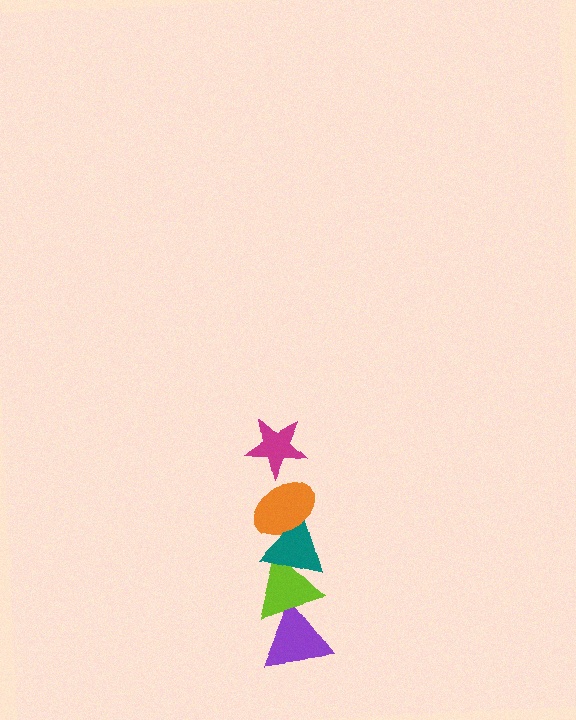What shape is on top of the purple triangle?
The lime triangle is on top of the purple triangle.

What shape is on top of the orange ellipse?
The magenta star is on top of the orange ellipse.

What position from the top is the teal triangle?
The teal triangle is 3rd from the top.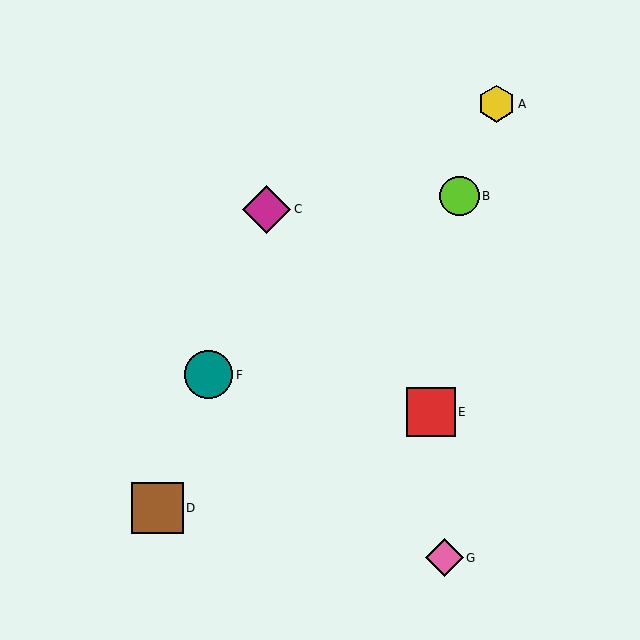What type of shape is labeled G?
Shape G is a pink diamond.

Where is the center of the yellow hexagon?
The center of the yellow hexagon is at (496, 104).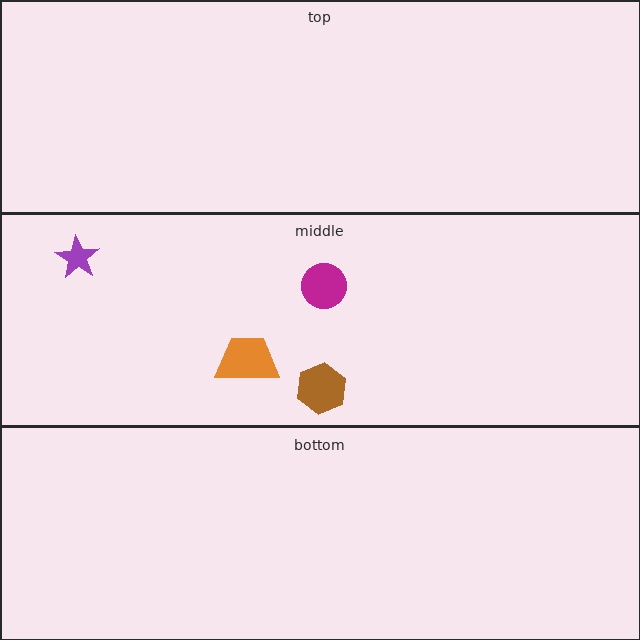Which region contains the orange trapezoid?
The middle region.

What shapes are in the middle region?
The magenta circle, the purple star, the brown hexagon, the orange trapezoid.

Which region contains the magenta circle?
The middle region.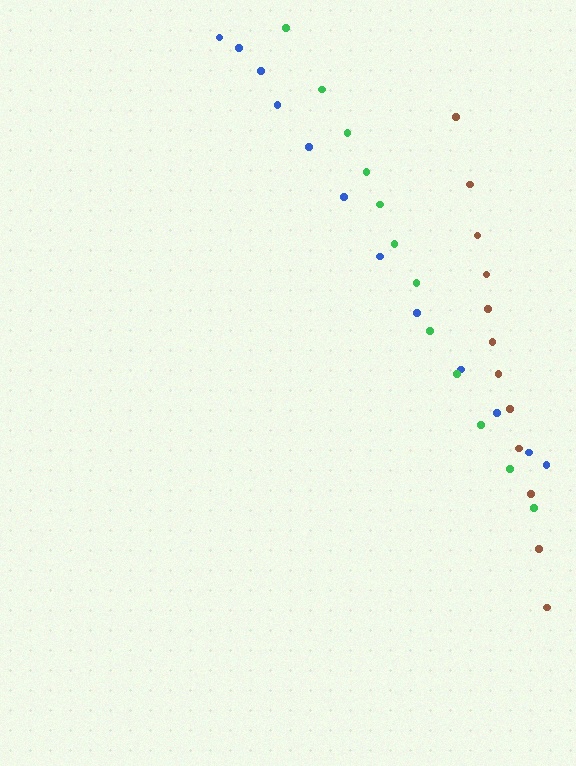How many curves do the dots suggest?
There are 3 distinct paths.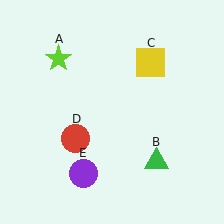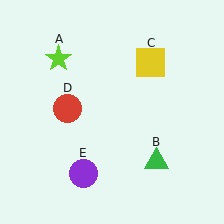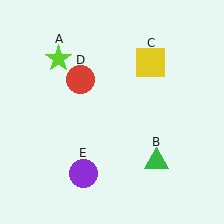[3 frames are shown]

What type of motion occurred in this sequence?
The red circle (object D) rotated clockwise around the center of the scene.